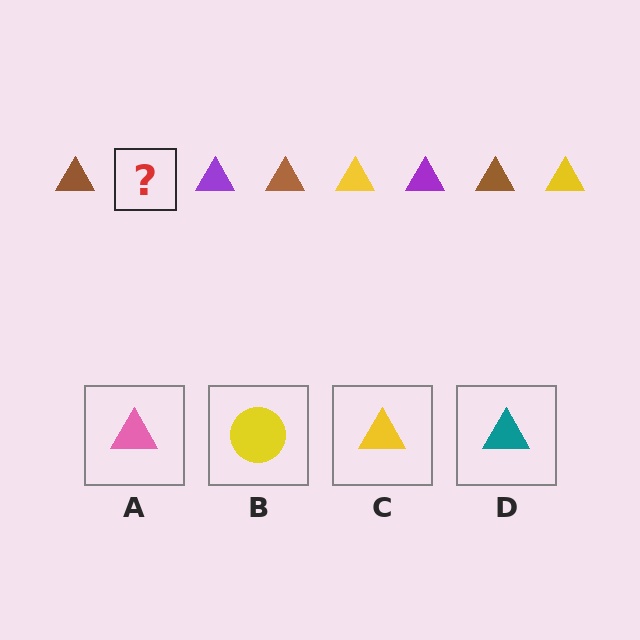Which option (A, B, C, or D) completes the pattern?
C.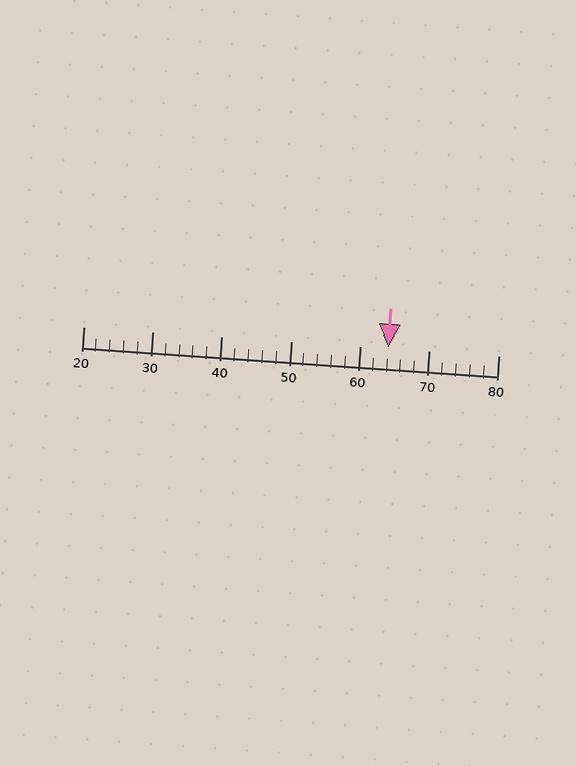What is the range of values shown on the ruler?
The ruler shows values from 20 to 80.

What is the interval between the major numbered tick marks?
The major tick marks are spaced 10 units apart.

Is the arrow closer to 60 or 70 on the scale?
The arrow is closer to 60.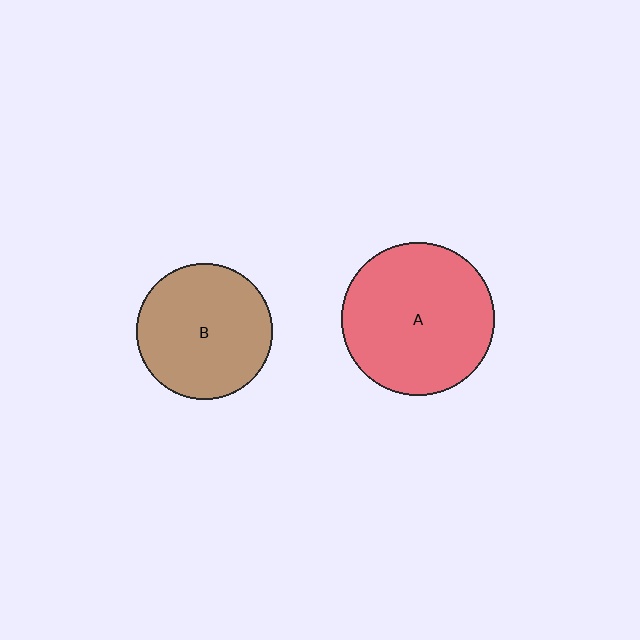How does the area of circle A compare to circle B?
Approximately 1.3 times.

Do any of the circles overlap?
No, none of the circles overlap.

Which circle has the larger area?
Circle A (red).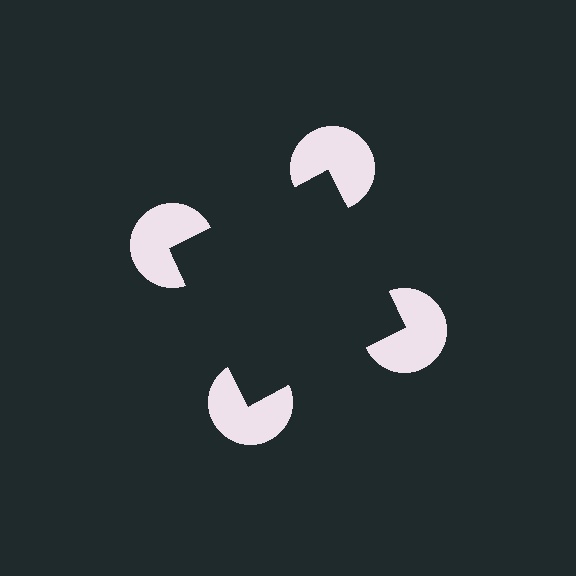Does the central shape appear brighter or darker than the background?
It typically appears slightly darker than the background, even though no actual brightness change is drawn.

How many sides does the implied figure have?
4 sides.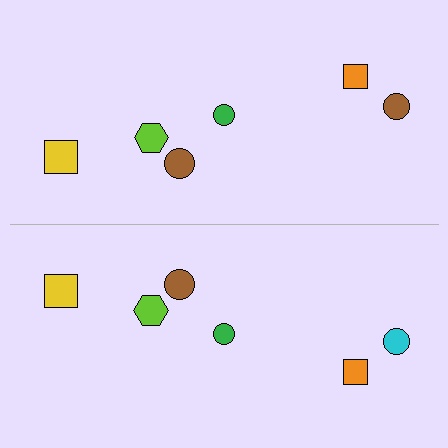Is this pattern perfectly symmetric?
No, the pattern is not perfectly symmetric. The cyan circle on the bottom side breaks the symmetry — its mirror counterpart is brown.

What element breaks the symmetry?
The cyan circle on the bottom side breaks the symmetry — its mirror counterpart is brown.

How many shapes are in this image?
There are 12 shapes in this image.